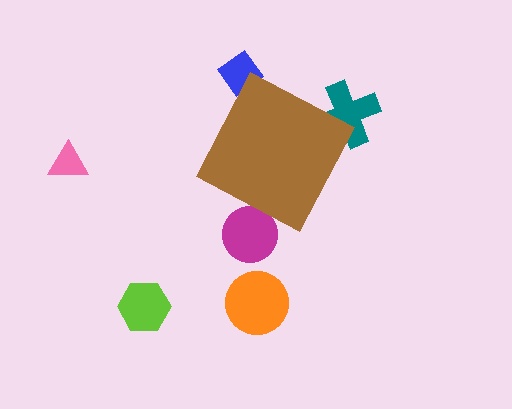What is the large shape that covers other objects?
A brown diamond.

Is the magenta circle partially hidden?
Yes, the magenta circle is partially hidden behind the brown diamond.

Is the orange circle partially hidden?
No, the orange circle is fully visible.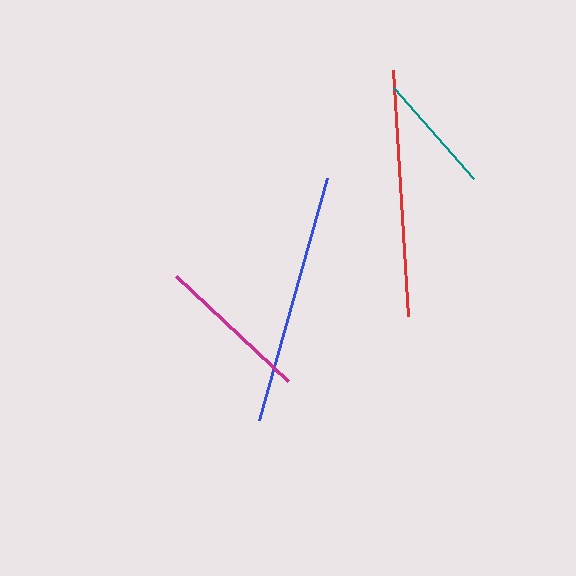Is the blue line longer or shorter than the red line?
The blue line is longer than the red line.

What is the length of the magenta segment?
The magenta segment is approximately 154 pixels long.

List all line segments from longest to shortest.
From longest to shortest: blue, red, magenta, teal.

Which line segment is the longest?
The blue line is the longest at approximately 251 pixels.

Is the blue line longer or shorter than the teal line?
The blue line is longer than the teal line.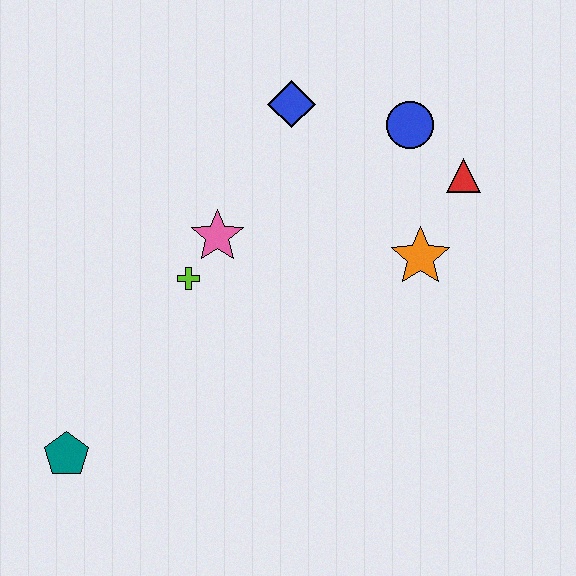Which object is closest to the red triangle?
The blue circle is closest to the red triangle.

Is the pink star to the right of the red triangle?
No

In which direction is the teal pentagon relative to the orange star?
The teal pentagon is to the left of the orange star.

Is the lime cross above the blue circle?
No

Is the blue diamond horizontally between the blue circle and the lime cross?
Yes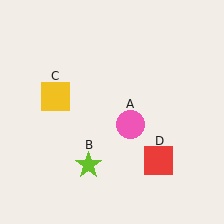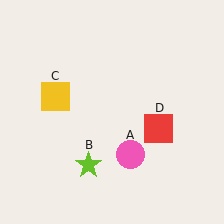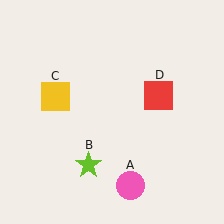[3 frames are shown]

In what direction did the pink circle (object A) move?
The pink circle (object A) moved down.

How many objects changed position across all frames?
2 objects changed position: pink circle (object A), red square (object D).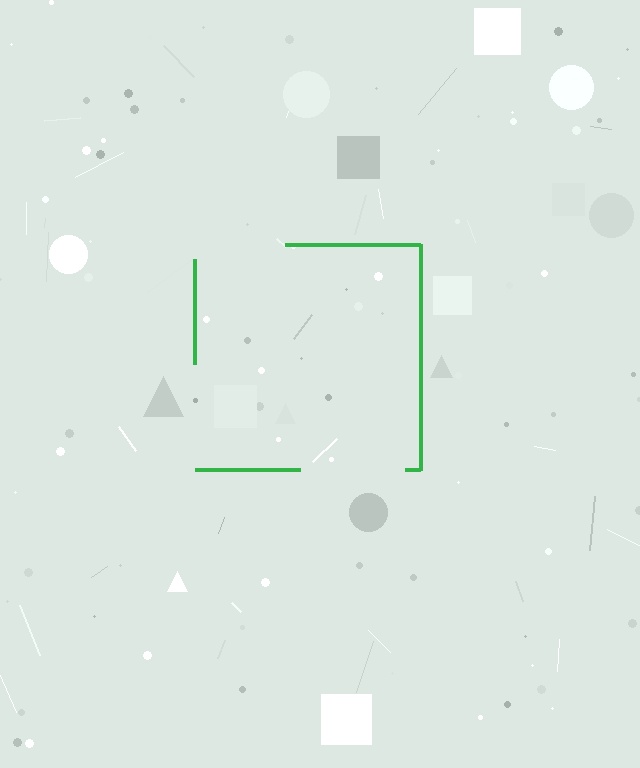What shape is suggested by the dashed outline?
The dashed outline suggests a square.